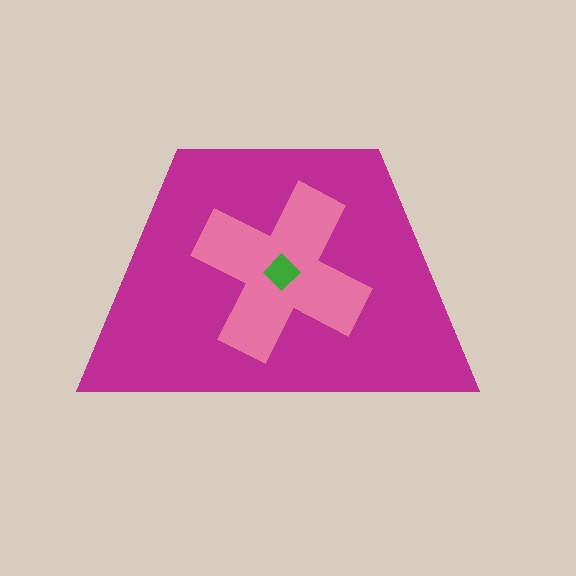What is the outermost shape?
The magenta trapezoid.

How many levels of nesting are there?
3.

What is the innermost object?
The green diamond.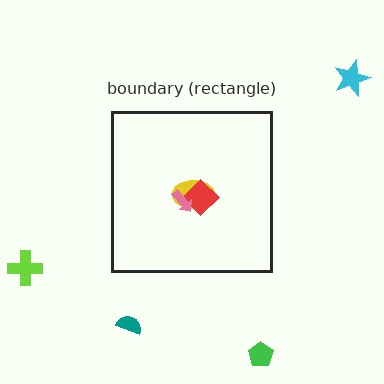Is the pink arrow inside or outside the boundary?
Inside.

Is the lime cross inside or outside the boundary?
Outside.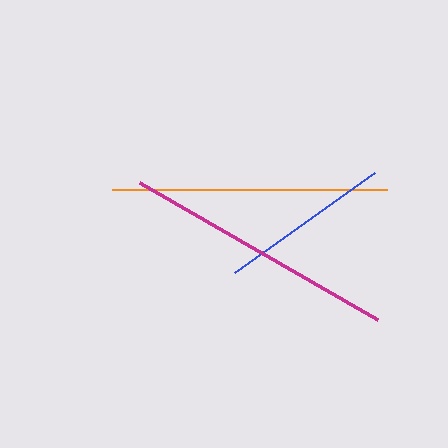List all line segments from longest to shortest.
From longest to shortest: orange, magenta, blue.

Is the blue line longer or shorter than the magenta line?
The magenta line is longer than the blue line.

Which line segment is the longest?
The orange line is the longest at approximately 275 pixels.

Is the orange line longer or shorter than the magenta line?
The orange line is longer than the magenta line.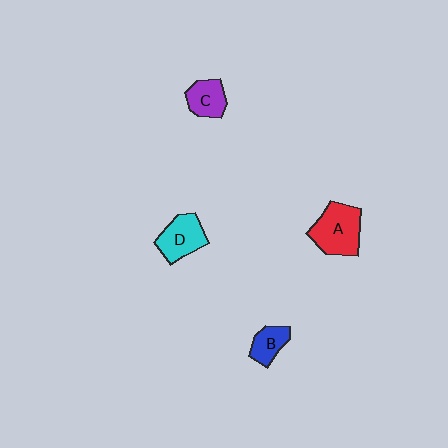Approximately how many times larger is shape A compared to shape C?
Approximately 1.7 times.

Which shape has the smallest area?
Shape B (blue).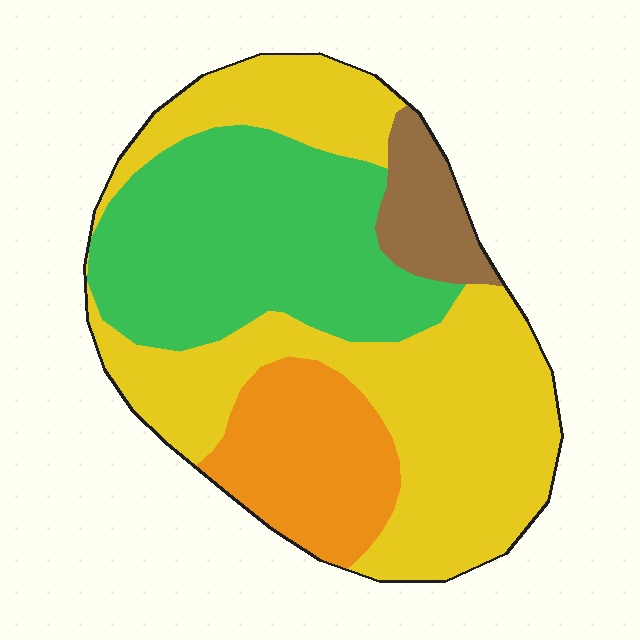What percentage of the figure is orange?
Orange covers about 15% of the figure.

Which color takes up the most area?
Yellow, at roughly 45%.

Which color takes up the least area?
Brown, at roughly 5%.